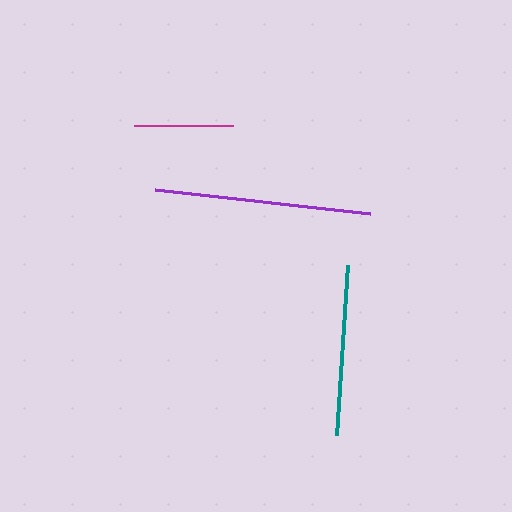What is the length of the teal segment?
The teal segment is approximately 170 pixels long.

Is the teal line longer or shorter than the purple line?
The purple line is longer than the teal line.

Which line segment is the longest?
The purple line is the longest at approximately 216 pixels.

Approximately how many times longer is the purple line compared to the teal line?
The purple line is approximately 1.3 times the length of the teal line.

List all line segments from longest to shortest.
From longest to shortest: purple, teal, magenta.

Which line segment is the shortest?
The magenta line is the shortest at approximately 99 pixels.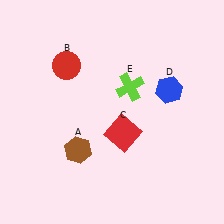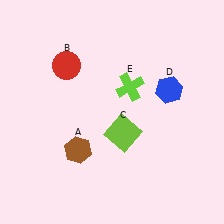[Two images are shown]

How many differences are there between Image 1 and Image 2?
There is 1 difference between the two images.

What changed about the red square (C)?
In Image 1, C is red. In Image 2, it changed to lime.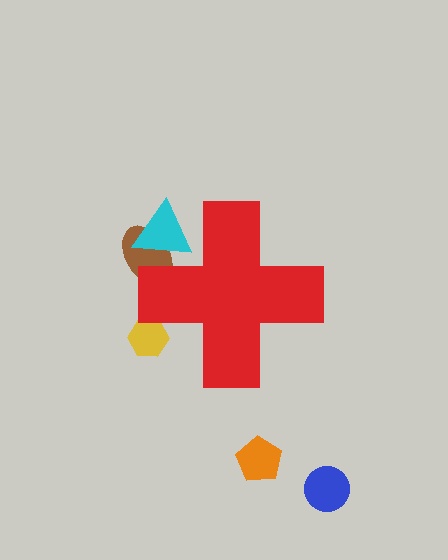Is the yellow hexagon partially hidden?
Yes, the yellow hexagon is partially hidden behind the red cross.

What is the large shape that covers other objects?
A red cross.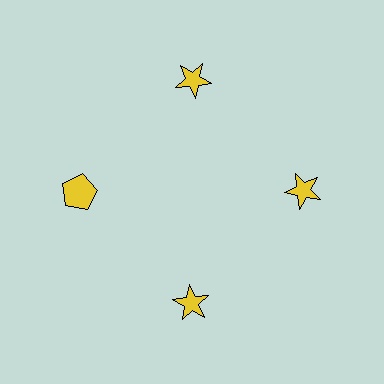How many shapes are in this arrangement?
There are 4 shapes arranged in a ring pattern.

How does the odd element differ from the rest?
It has a different shape: pentagon instead of star.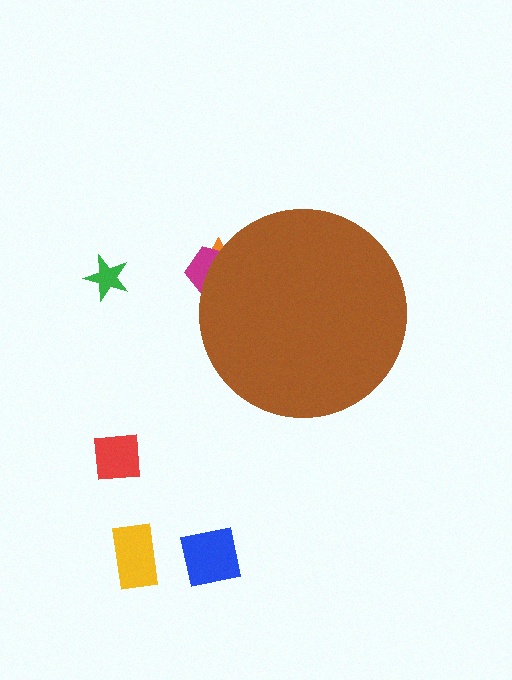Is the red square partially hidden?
No, the red square is fully visible.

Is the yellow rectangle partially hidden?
No, the yellow rectangle is fully visible.